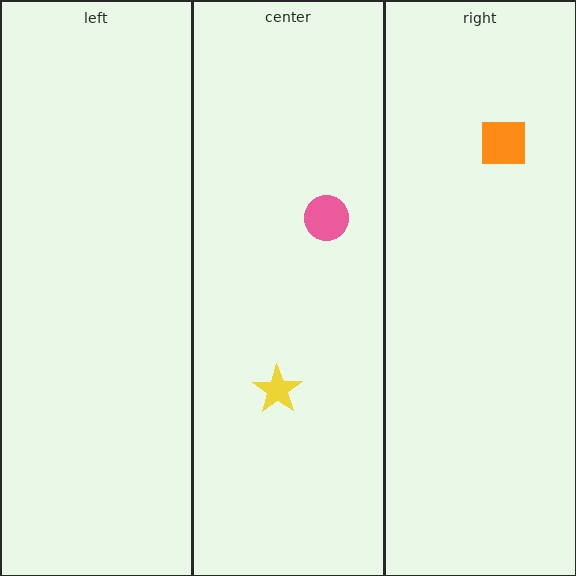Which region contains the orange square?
The right region.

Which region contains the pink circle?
The center region.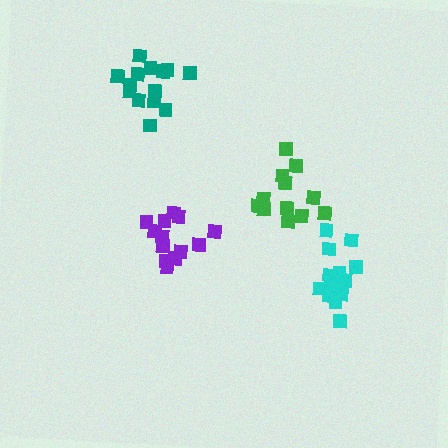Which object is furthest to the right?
The cyan cluster is rightmost.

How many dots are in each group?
Group 1: 13 dots, Group 2: 14 dots, Group 3: 13 dots, Group 4: 14 dots (54 total).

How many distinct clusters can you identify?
There are 4 distinct clusters.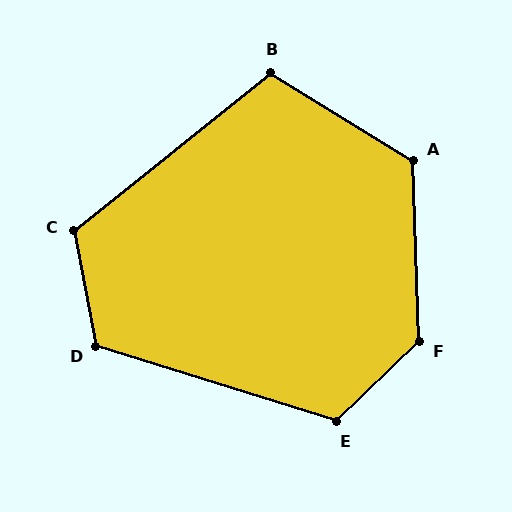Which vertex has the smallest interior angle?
B, at approximately 109 degrees.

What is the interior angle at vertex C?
Approximately 118 degrees (obtuse).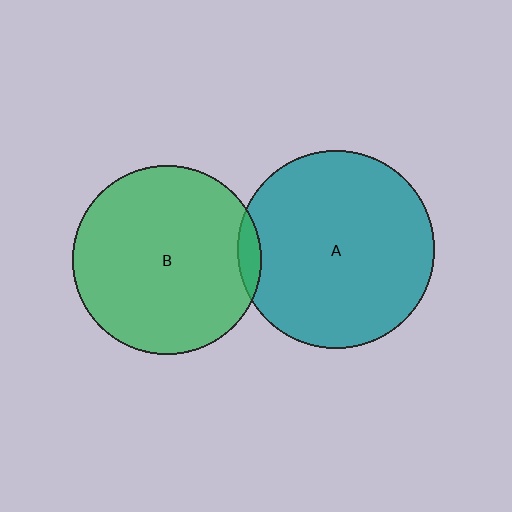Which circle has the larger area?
Circle A (teal).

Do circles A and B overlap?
Yes.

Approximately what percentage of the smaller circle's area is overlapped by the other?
Approximately 5%.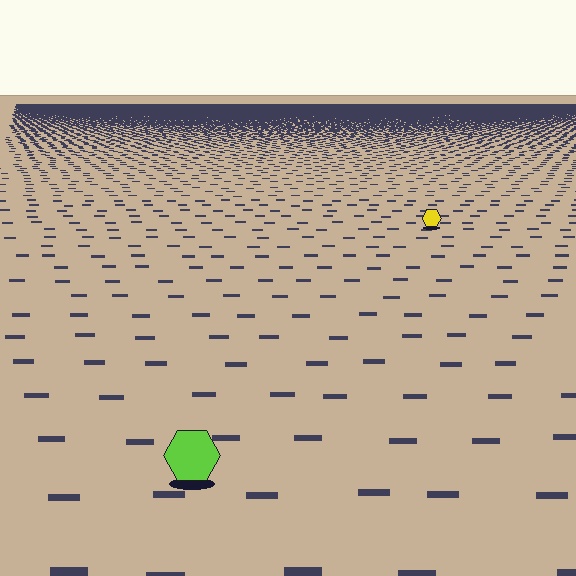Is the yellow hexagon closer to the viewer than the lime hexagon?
No. The lime hexagon is closer — you can tell from the texture gradient: the ground texture is coarser near it.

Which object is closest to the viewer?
The lime hexagon is closest. The texture marks near it are larger and more spread out.